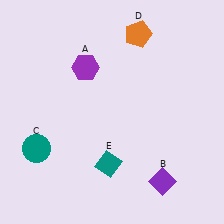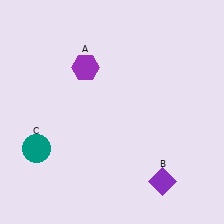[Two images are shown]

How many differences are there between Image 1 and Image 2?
There are 2 differences between the two images.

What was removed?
The orange pentagon (D), the teal diamond (E) were removed in Image 2.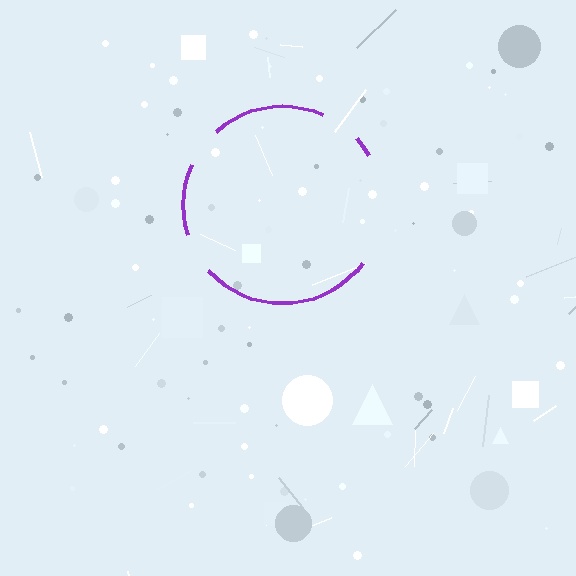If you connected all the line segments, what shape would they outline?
They would outline a circle.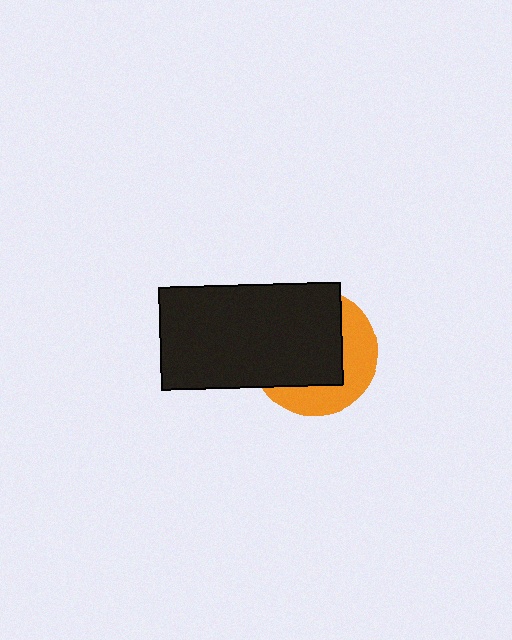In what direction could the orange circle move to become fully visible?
The orange circle could move toward the lower-right. That would shift it out from behind the black rectangle entirely.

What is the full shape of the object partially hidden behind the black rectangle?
The partially hidden object is an orange circle.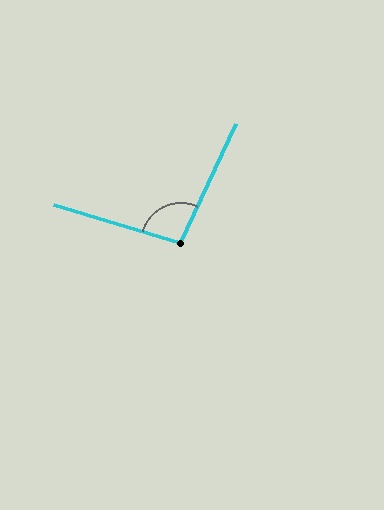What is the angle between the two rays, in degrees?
Approximately 98 degrees.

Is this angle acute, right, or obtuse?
It is obtuse.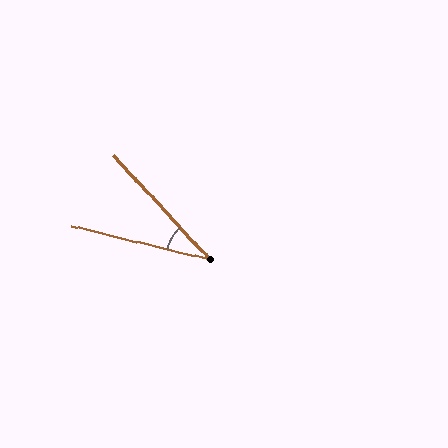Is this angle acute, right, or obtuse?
It is acute.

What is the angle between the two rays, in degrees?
Approximately 34 degrees.